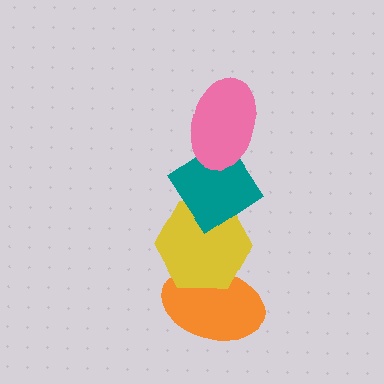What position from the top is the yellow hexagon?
The yellow hexagon is 3rd from the top.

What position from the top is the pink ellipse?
The pink ellipse is 1st from the top.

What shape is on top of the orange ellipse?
The yellow hexagon is on top of the orange ellipse.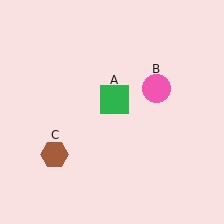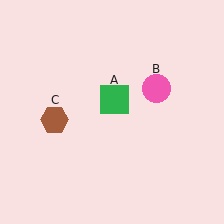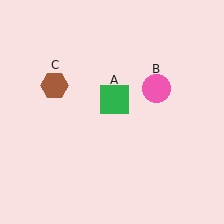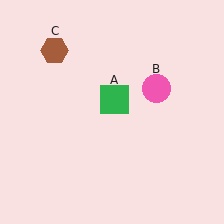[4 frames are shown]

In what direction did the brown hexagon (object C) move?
The brown hexagon (object C) moved up.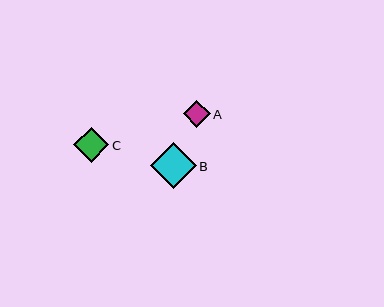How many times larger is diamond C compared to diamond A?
Diamond C is approximately 1.3 times the size of diamond A.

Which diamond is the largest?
Diamond B is the largest with a size of approximately 46 pixels.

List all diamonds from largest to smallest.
From largest to smallest: B, C, A.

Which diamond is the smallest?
Diamond A is the smallest with a size of approximately 27 pixels.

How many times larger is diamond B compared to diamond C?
Diamond B is approximately 1.3 times the size of diamond C.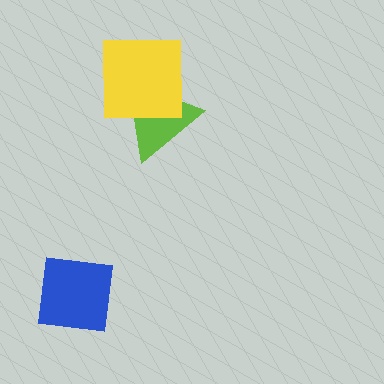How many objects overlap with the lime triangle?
1 object overlaps with the lime triangle.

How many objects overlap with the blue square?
0 objects overlap with the blue square.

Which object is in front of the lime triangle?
The yellow square is in front of the lime triangle.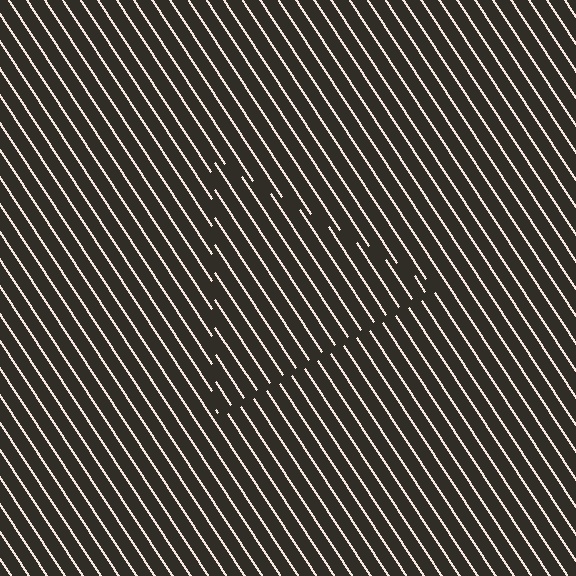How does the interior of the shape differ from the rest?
The interior of the shape contains the same grating, shifted by half a period — the contour is defined by the phase discontinuity where line-ends from the inner and outer gratings abut.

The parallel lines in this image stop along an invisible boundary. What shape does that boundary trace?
An illusory triangle. The interior of the shape contains the same grating, shifted by half a period — the contour is defined by the phase discontinuity where line-ends from the inner and outer gratings abut.